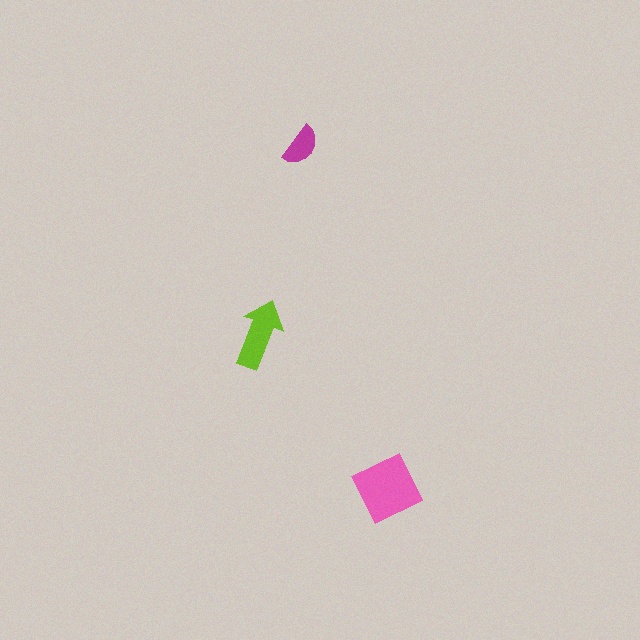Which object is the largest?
The pink diamond.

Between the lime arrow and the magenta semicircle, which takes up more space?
The lime arrow.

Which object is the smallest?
The magenta semicircle.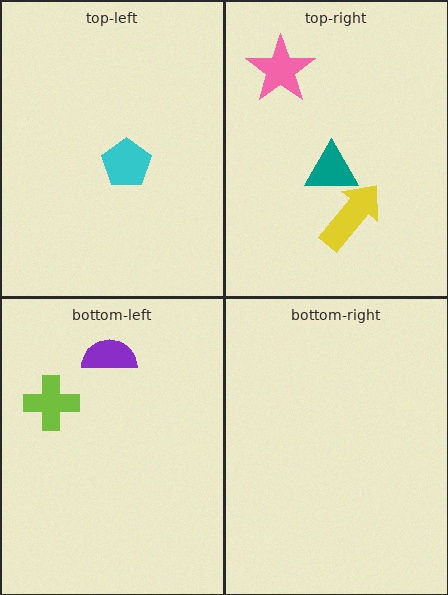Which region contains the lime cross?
The bottom-left region.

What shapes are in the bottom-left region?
The lime cross, the purple semicircle.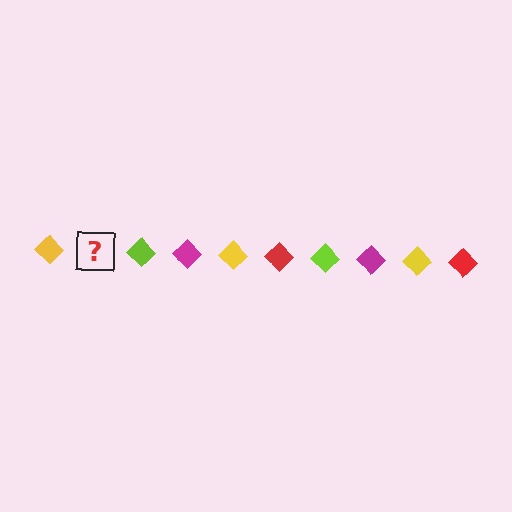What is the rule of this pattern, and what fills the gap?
The rule is that the pattern cycles through yellow, red, lime, magenta diamonds. The gap should be filled with a red diamond.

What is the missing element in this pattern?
The missing element is a red diamond.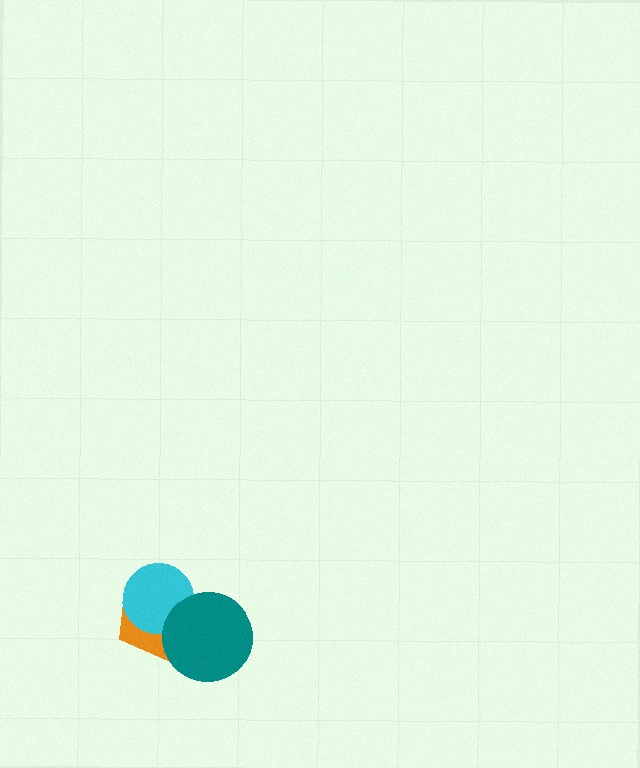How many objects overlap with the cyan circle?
2 objects overlap with the cyan circle.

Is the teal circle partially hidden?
No, no other shape covers it.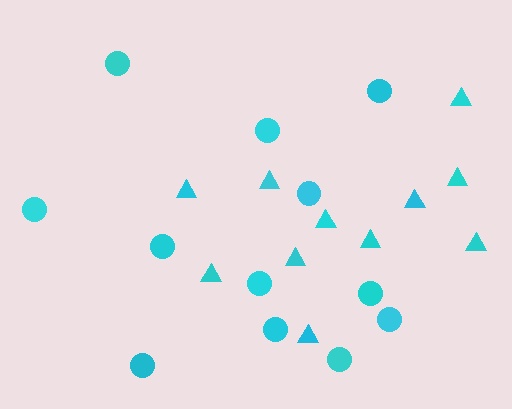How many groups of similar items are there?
There are 2 groups: one group of circles (12) and one group of triangles (11).